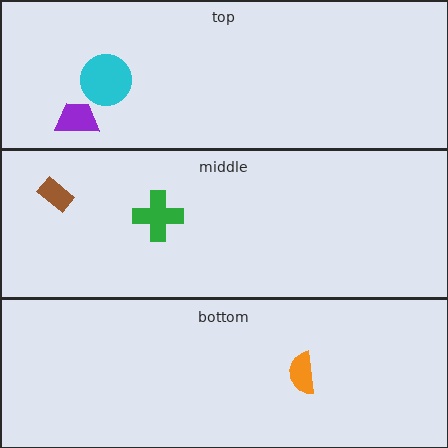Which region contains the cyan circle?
The top region.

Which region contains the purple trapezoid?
The top region.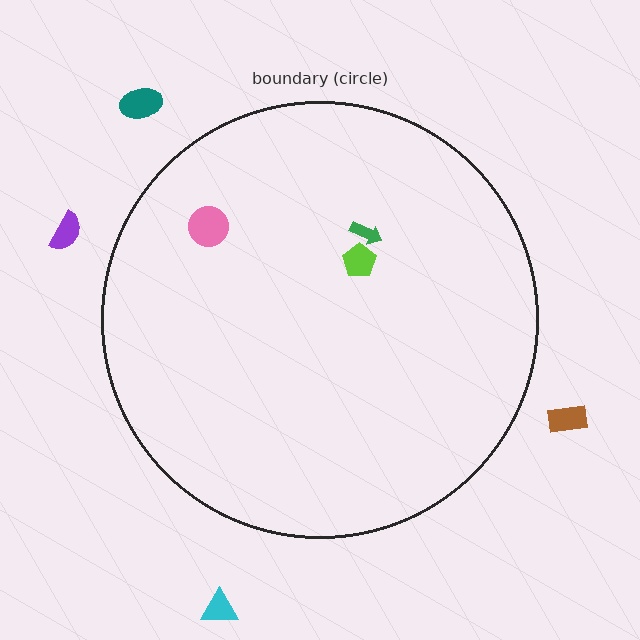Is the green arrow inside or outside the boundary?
Inside.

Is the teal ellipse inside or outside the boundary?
Outside.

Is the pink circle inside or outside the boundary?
Inside.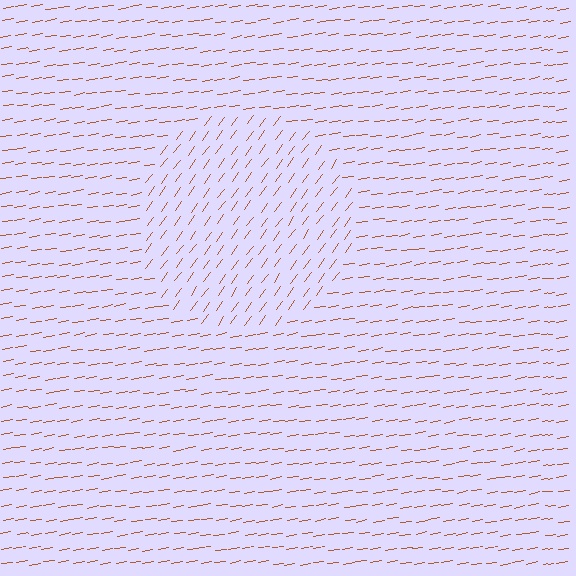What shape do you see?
I see a circle.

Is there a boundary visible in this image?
Yes, there is a texture boundary formed by a change in line orientation.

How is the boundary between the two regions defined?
The boundary is defined purely by a change in line orientation (approximately 45 degrees difference). All lines are the same color and thickness.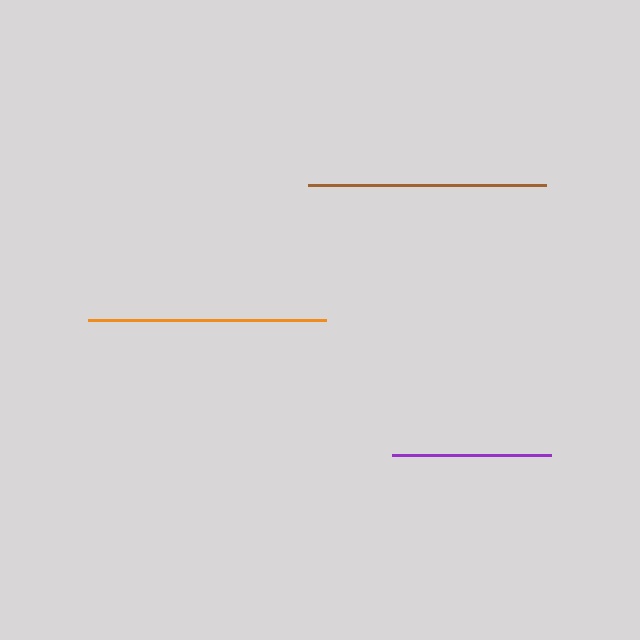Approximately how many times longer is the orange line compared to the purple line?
The orange line is approximately 1.5 times the length of the purple line.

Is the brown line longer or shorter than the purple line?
The brown line is longer than the purple line.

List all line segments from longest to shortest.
From longest to shortest: orange, brown, purple.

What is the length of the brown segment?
The brown segment is approximately 239 pixels long.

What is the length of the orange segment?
The orange segment is approximately 239 pixels long.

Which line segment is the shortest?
The purple line is the shortest at approximately 159 pixels.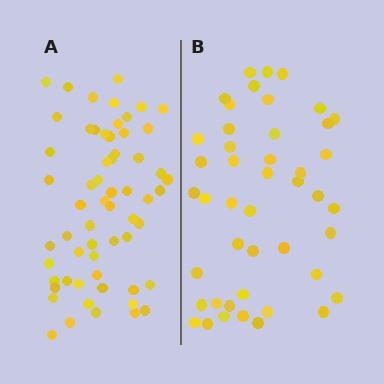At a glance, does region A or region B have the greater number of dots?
Region A (the left region) has more dots.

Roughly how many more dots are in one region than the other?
Region A has approximately 15 more dots than region B.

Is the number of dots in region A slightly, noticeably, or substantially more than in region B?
Region A has noticeably more, but not dramatically so. The ratio is roughly 1.3 to 1.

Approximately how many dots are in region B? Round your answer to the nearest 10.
About 40 dots. (The exact count is 45, which rounds to 40.)